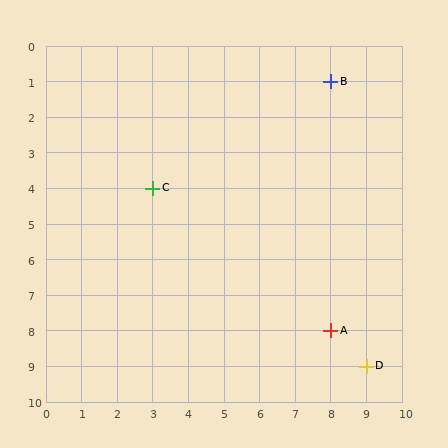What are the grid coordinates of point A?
Point A is at grid coordinates (8, 8).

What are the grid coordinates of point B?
Point B is at grid coordinates (8, 1).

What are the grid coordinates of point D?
Point D is at grid coordinates (9, 9).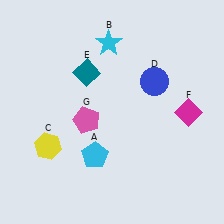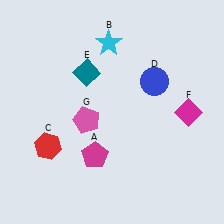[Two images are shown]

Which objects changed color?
A changed from cyan to magenta. C changed from yellow to red.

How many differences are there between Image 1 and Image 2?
There are 2 differences between the two images.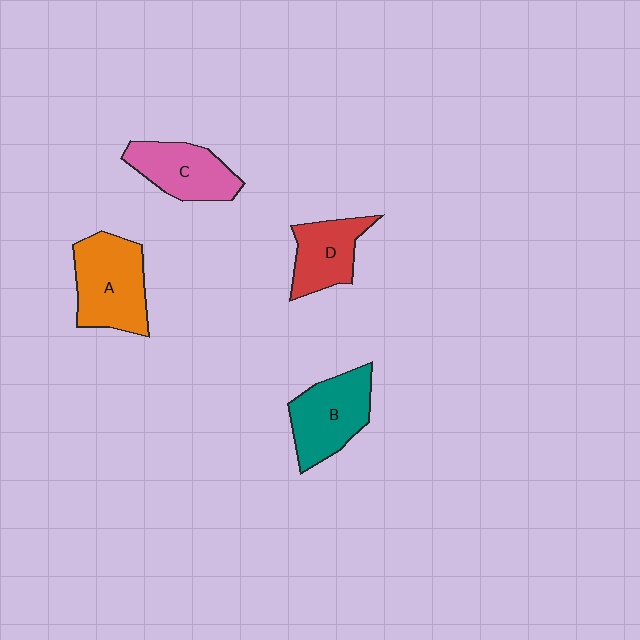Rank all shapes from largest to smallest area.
From largest to smallest: A (orange), B (teal), C (pink), D (red).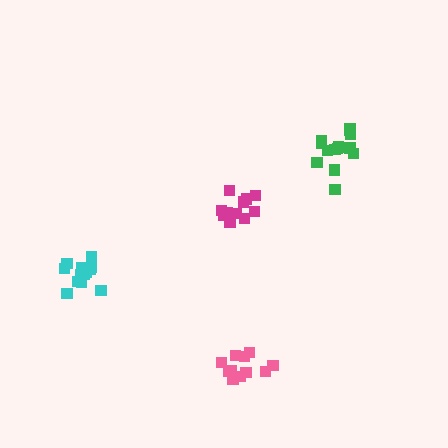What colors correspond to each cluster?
The clusters are colored: magenta, cyan, green, pink.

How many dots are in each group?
Group 1: 13 dots, Group 2: 14 dots, Group 3: 15 dots, Group 4: 11 dots (53 total).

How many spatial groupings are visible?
There are 4 spatial groupings.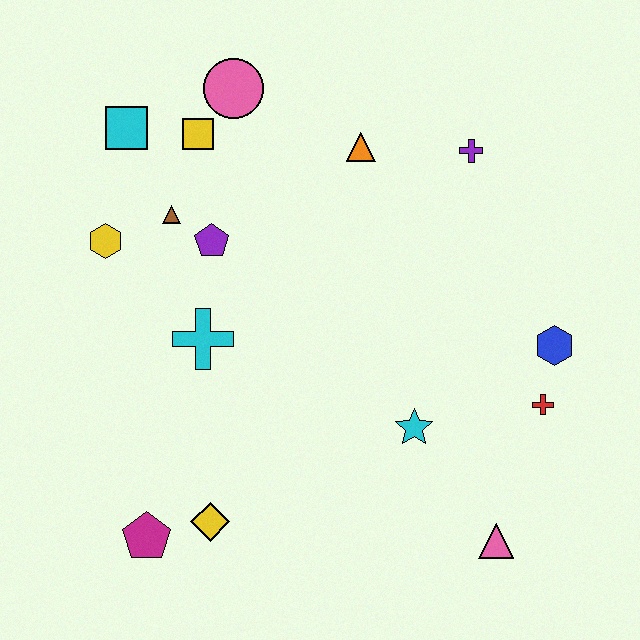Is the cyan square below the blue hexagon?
No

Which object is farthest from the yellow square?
The pink triangle is farthest from the yellow square.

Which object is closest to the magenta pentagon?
The yellow diamond is closest to the magenta pentagon.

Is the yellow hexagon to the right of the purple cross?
No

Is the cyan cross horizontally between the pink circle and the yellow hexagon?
Yes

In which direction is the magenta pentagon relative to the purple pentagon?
The magenta pentagon is below the purple pentagon.